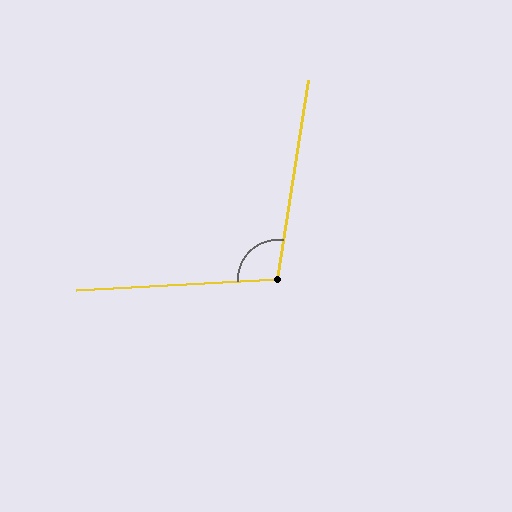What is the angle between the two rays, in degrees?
Approximately 102 degrees.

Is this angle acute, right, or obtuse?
It is obtuse.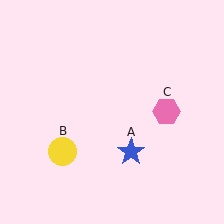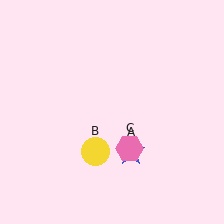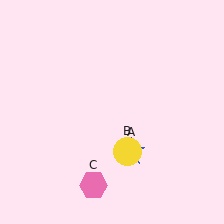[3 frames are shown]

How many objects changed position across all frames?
2 objects changed position: yellow circle (object B), pink hexagon (object C).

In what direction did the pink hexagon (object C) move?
The pink hexagon (object C) moved down and to the left.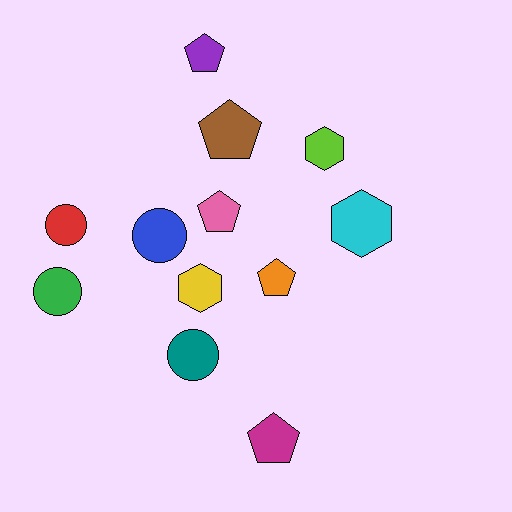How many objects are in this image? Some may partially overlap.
There are 12 objects.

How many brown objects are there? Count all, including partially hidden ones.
There is 1 brown object.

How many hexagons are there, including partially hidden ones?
There are 3 hexagons.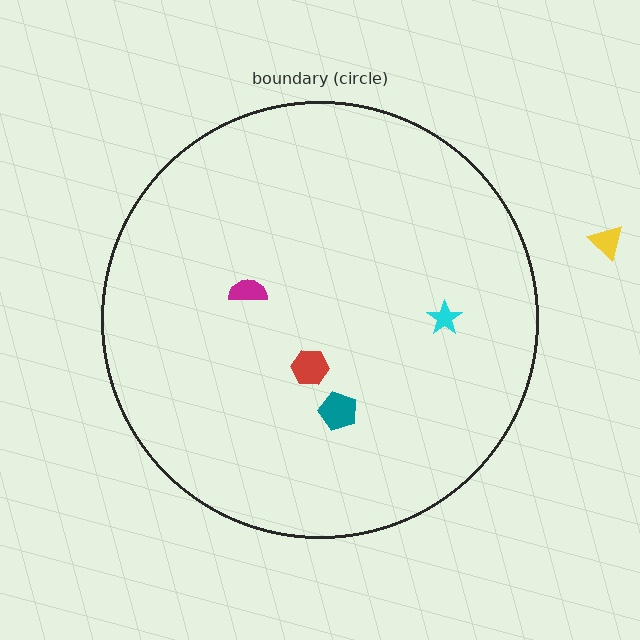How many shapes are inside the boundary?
4 inside, 1 outside.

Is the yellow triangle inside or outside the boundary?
Outside.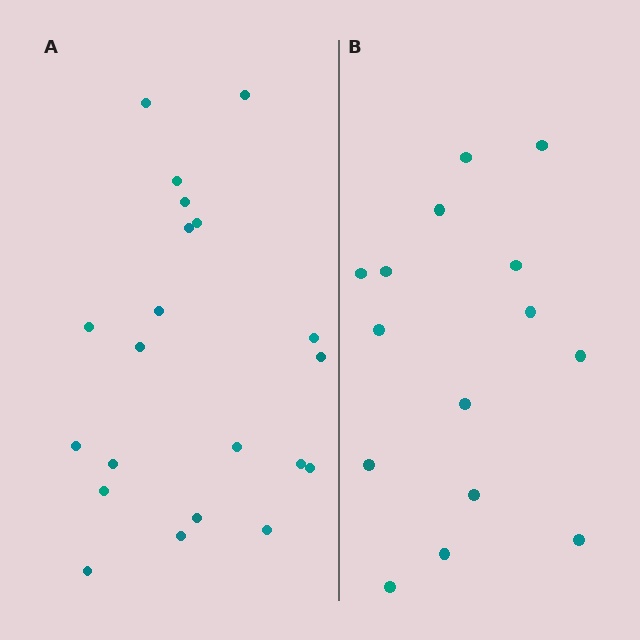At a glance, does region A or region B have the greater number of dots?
Region A (the left region) has more dots.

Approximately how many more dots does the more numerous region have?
Region A has about 6 more dots than region B.